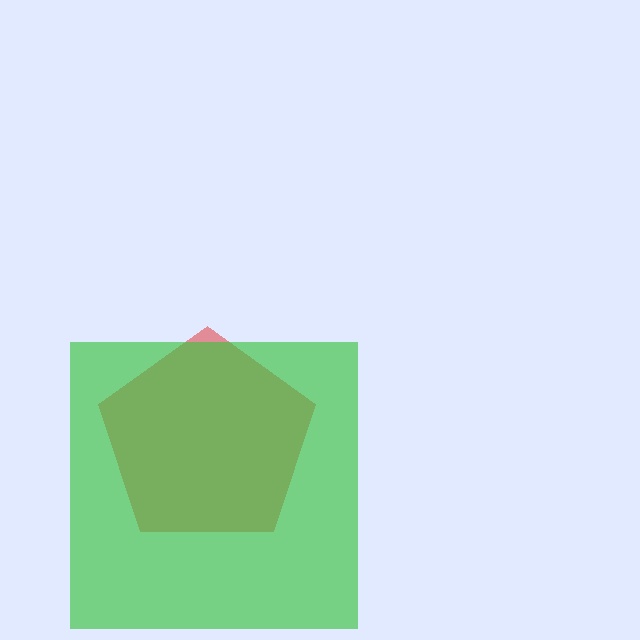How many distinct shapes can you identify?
There are 2 distinct shapes: a red pentagon, a green square.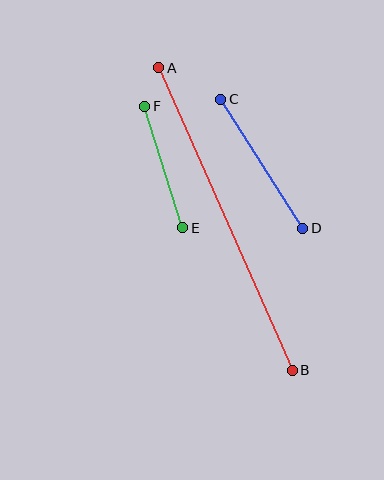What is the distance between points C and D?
The distance is approximately 153 pixels.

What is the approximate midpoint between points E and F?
The midpoint is at approximately (164, 167) pixels.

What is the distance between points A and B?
The distance is approximately 331 pixels.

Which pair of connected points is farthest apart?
Points A and B are farthest apart.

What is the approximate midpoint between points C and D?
The midpoint is at approximately (262, 164) pixels.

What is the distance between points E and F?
The distance is approximately 127 pixels.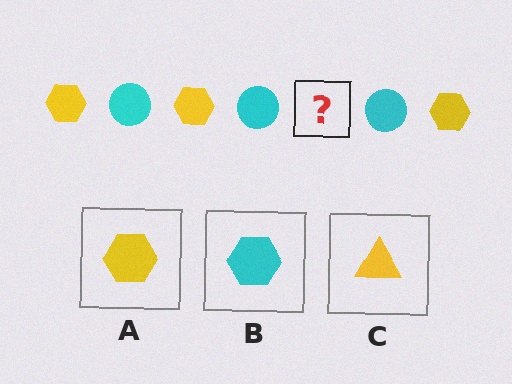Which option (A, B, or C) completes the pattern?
A.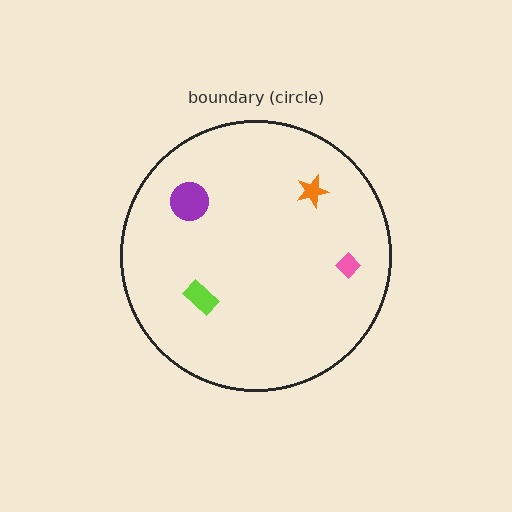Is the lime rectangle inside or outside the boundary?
Inside.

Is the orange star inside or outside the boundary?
Inside.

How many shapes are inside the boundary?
4 inside, 0 outside.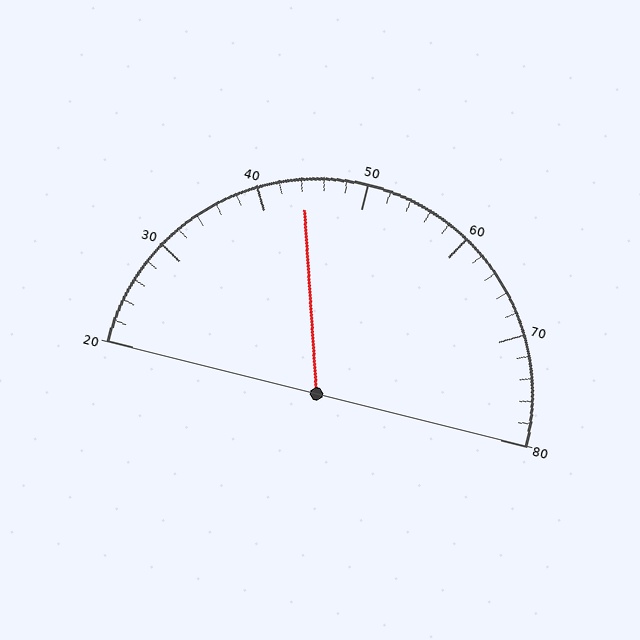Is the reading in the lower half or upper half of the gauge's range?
The reading is in the lower half of the range (20 to 80).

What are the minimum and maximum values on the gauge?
The gauge ranges from 20 to 80.